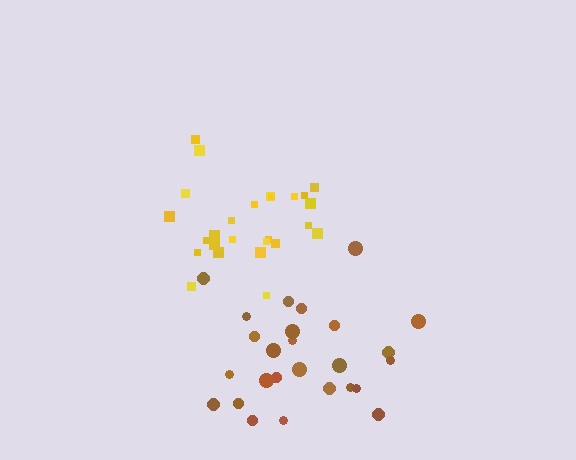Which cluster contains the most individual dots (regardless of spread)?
Yellow (26).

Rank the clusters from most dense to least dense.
yellow, brown.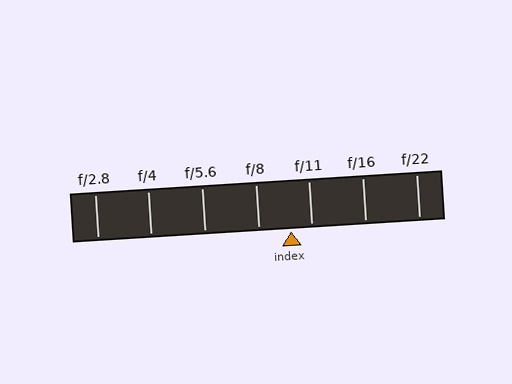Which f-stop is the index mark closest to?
The index mark is closest to f/11.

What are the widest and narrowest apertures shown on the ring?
The widest aperture shown is f/2.8 and the narrowest is f/22.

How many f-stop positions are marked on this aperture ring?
There are 7 f-stop positions marked.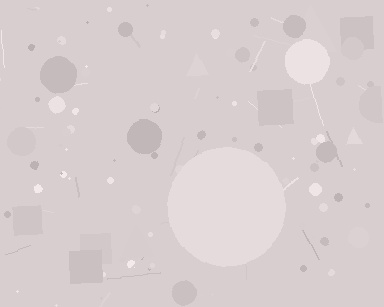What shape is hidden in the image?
A circle is hidden in the image.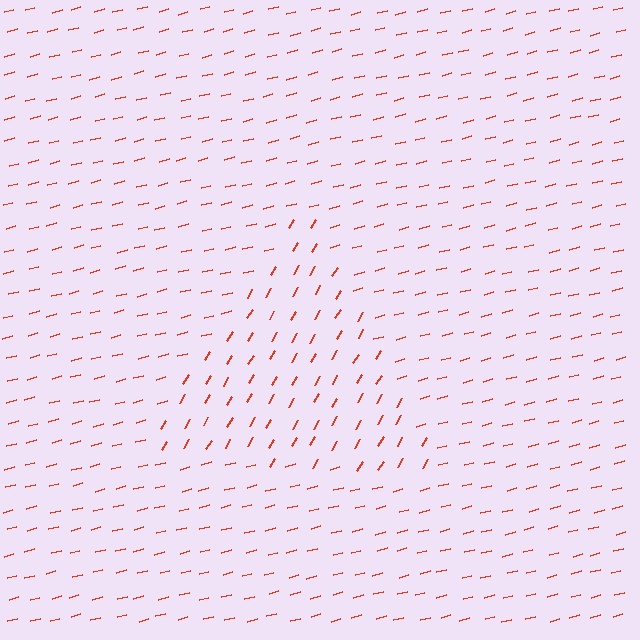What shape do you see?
I see a triangle.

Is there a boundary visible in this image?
Yes, there is a texture boundary formed by a change in line orientation.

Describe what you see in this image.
The image is filled with small red line segments. A triangle region in the image has lines oriented differently from the surrounding lines, creating a visible texture boundary.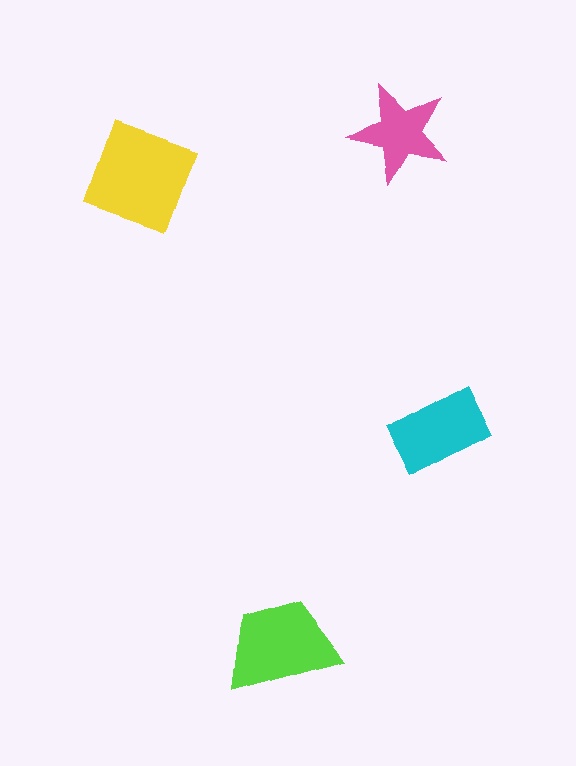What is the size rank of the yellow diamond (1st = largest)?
1st.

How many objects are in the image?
There are 4 objects in the image.